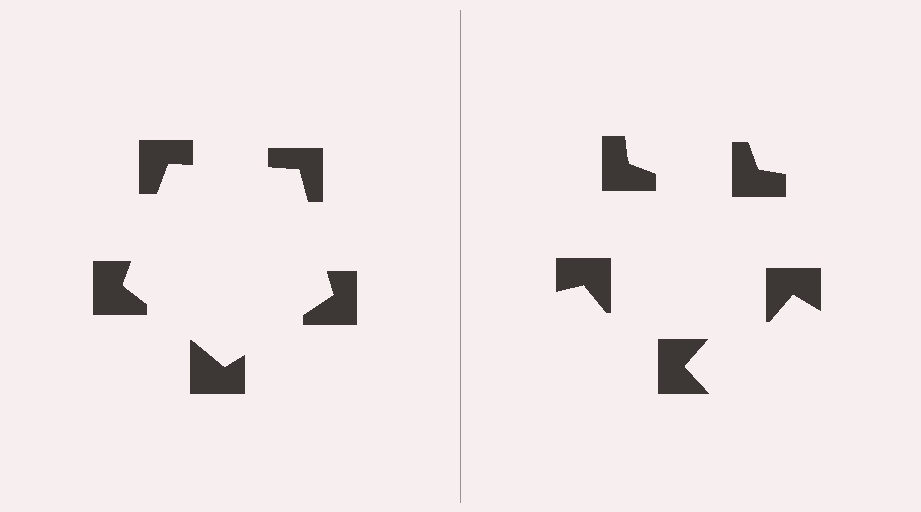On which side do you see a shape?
An illusory pentagon appears on the left side. On the right side the wedge cuts are rotated, so no coherent shape forms.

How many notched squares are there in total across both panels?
10 — 5 on each side.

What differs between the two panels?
The notched squares are positioned identically on both sides; only the wedge orientations differ. On the left they align to a pentagon; on the right they are misaligned.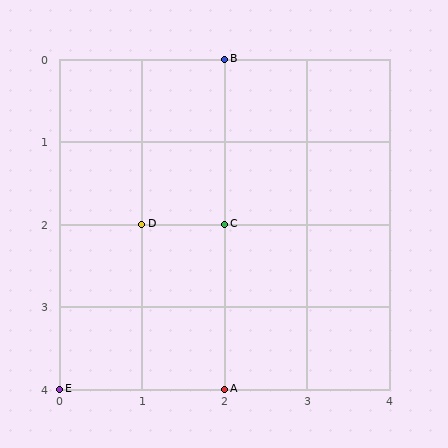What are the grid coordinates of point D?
Point D is at grid coordinates (1, 2).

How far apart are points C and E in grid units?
Points C and E are 2 columns and 2 rows apart (about 2.8 grid units diagonally).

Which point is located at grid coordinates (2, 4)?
Point A is at (2, 4).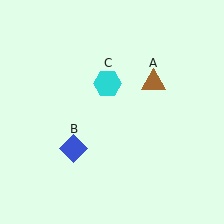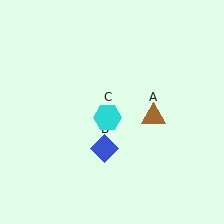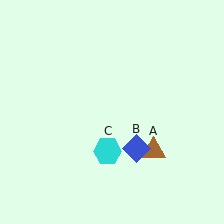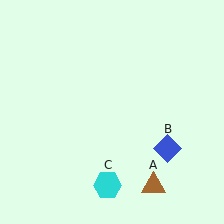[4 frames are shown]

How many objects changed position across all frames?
3 objects changed position: brown triangle (object A), blue diamond (object B), cyan hexagon (object C).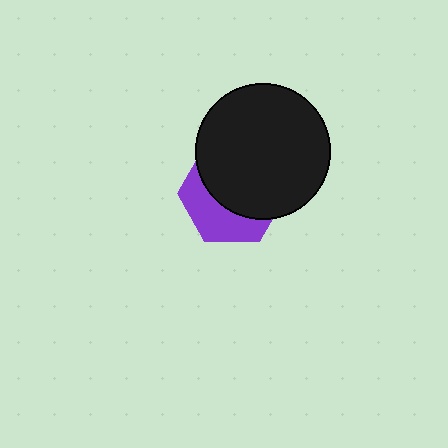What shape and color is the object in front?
The object in front is a black circle.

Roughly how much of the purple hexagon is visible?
A small part of it is visible (roughly 38%).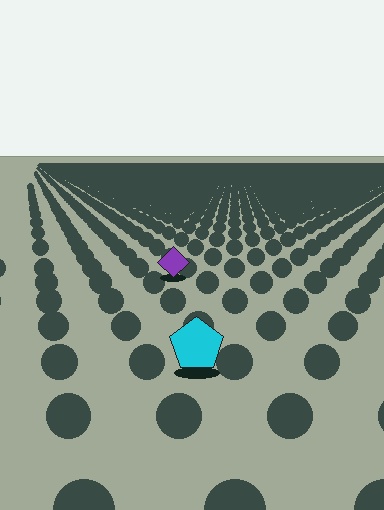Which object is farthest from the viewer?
The purple diamond is farthest from the viewer. It appears smaller and the ground texture around it is denser.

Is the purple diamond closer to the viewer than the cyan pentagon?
No. The cyan pentagon is closer — you can tell from the texture gradient: the ground texture is coarser near it.